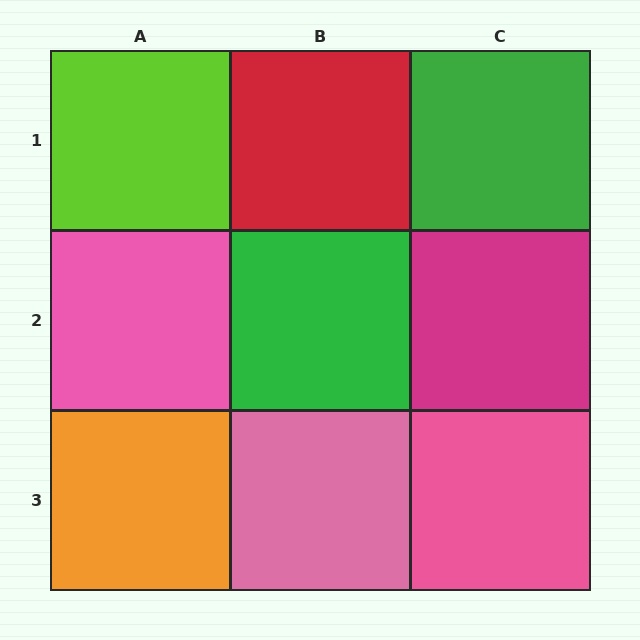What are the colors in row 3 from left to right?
Orange, pink, pink.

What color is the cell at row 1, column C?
Green.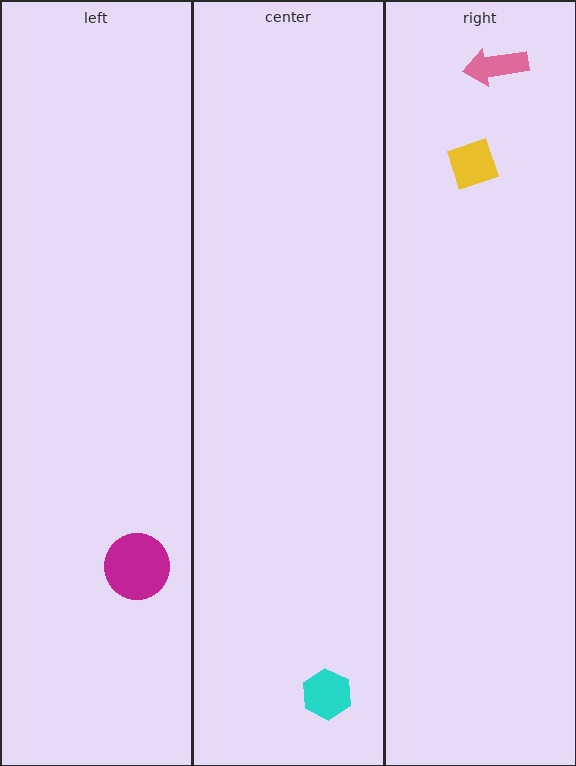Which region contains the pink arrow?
The right region.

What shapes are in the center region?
The cyan hexagon.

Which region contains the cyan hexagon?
The center region.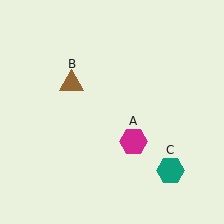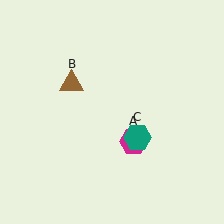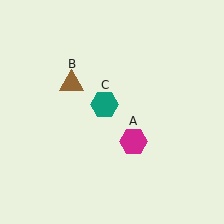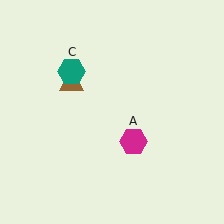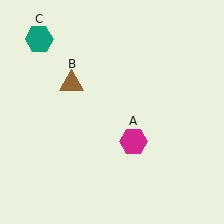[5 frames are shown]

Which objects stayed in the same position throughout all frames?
Magenta hexagon (object A) and brown triangle (object B) remained stationary.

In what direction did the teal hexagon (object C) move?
The teal hexagon (object C) moved up and to the left.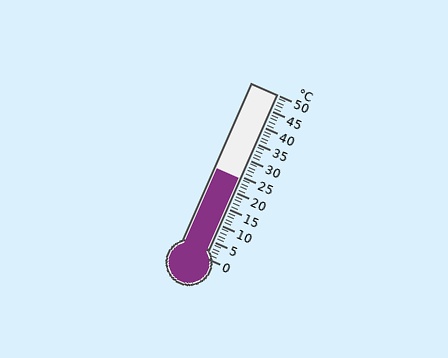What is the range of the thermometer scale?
The thermometer scale ranges from 0°C to 50°C.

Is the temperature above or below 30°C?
The temperature is below 30°C.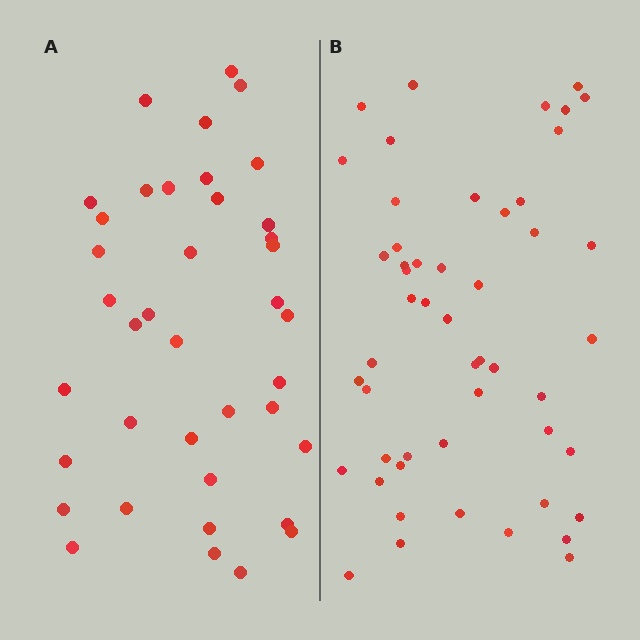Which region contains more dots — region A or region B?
Region B (the right region) has more dots.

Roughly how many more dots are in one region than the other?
Region B has roughly 12 or so more dots than region A.